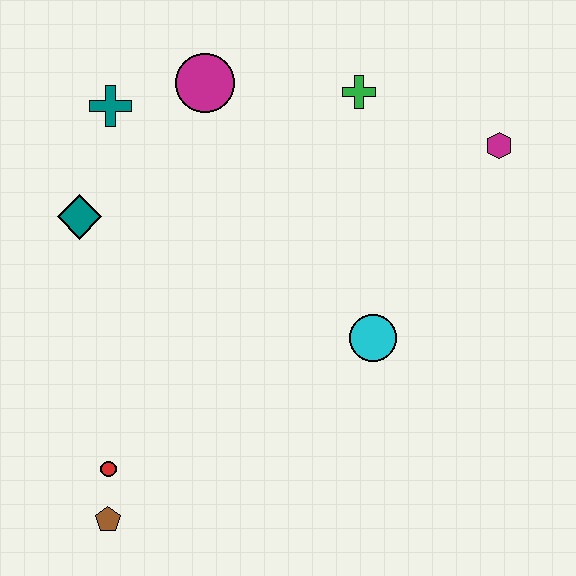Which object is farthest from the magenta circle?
The brown pentagon is farthest from the magenta circle.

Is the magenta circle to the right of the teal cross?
Yes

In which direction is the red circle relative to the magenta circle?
The red circle is below the magenta circle.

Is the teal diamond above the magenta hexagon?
No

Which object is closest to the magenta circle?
The teal cross is closest to the magenta circle.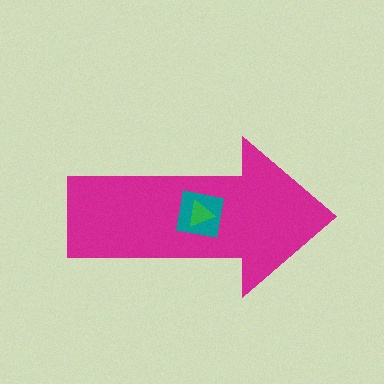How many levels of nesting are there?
3.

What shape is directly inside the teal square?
The green triangle.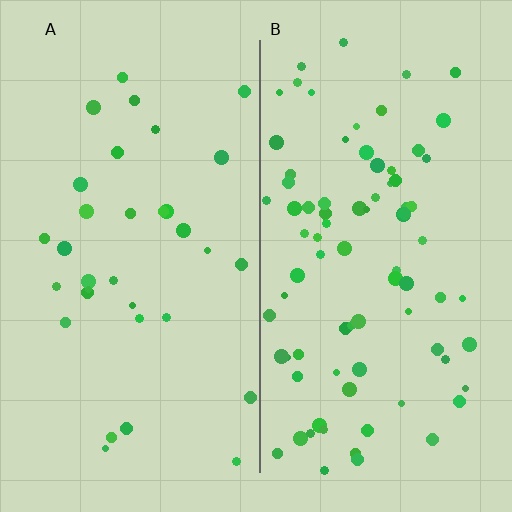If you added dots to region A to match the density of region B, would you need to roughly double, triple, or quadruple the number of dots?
Approximately triple.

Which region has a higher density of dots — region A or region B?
B (the right).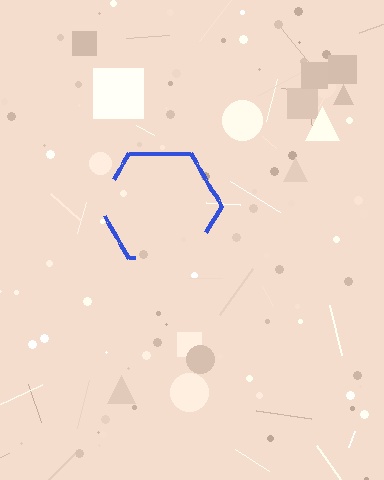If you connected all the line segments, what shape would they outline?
They would outline a hexagon.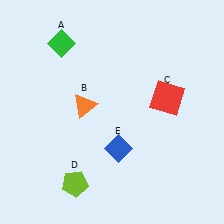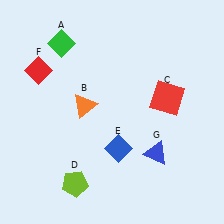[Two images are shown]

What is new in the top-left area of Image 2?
A red diamond (F) was added in the top-left area of Image 2.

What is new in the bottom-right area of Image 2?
A blue triangle (G) was added in the bottom-right area of Image 2.